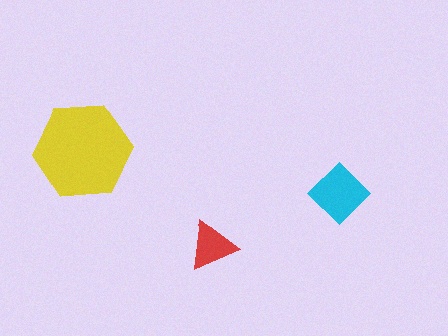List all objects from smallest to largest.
The red triangle, the cyan diamond, the yellow hexagon.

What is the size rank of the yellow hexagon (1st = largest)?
1st.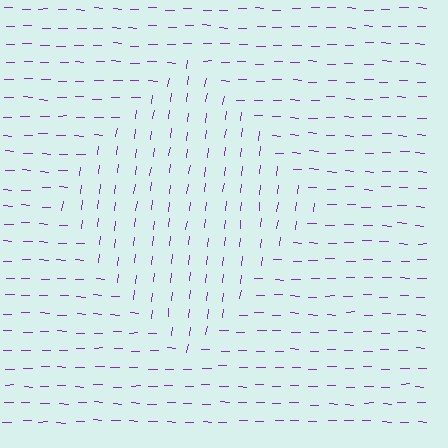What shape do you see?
I see a diamond.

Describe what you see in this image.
The image is filled with small purple line segments. A diamond region in the image has lines oriented differently from the surrounding lines, creating a visible texture boundary.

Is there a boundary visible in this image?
Yes, there is a texture boundary formed by a change in line orientation.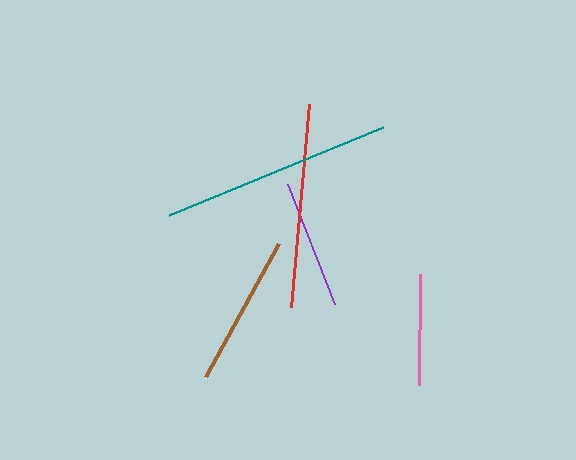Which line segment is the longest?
The teal line is the longest at approximately 232 pixels.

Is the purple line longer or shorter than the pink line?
The purple line is longer than the pink line.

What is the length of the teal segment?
The teal segment is approximately 232 pixels long.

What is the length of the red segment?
The red segment is approximately 204 pixels long.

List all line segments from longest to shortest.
From longest to shortest: teal, red, brown, purple, pink.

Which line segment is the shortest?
The pink line is the shortest at approximately 111 pixels.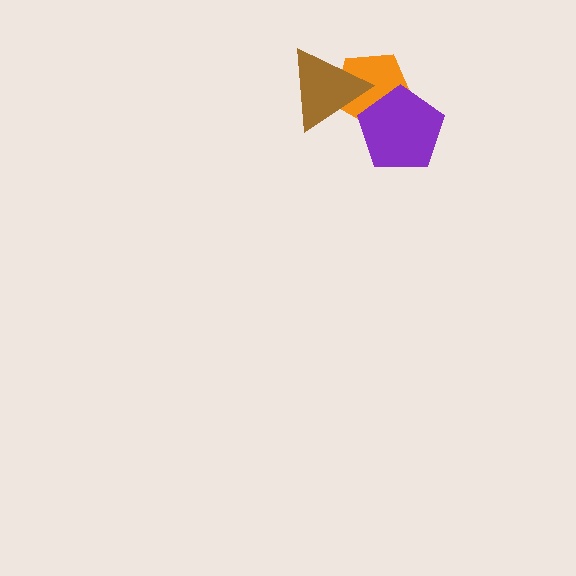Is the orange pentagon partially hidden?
Yes, it is partially covered by another shape.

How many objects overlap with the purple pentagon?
1 object overlaps with the purple pentagon.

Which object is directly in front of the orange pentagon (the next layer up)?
The purple pentagon is directly in front of the orange pentagon.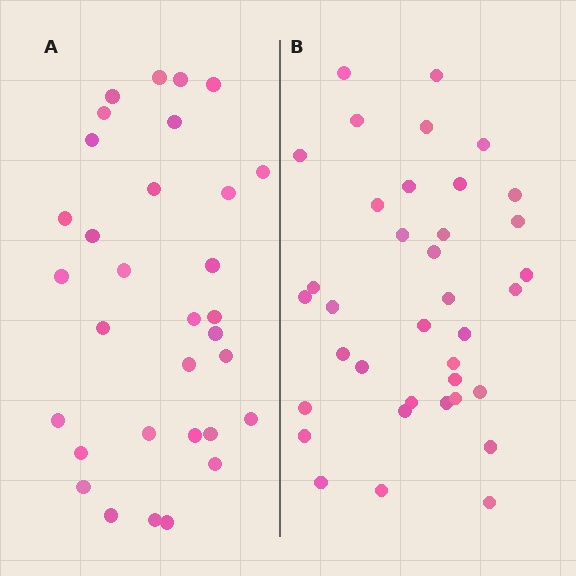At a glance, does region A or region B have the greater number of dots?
Region B (the right region) has more dots.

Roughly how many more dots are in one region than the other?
Region B has about 5 more dots than region A.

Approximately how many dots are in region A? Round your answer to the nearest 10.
About 30 dots. (The exact count is 32, which rounds to 30.)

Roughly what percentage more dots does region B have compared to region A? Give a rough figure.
About 15% more.